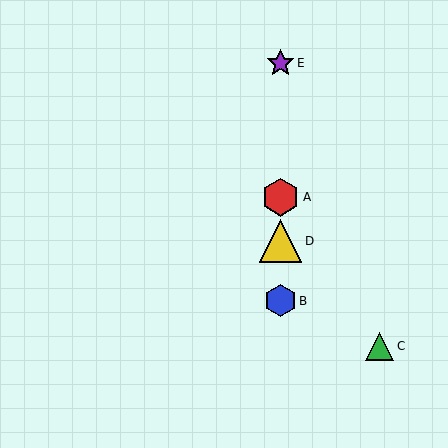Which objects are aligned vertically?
Objects A, B, D, E are aligned vertically.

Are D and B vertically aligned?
Yes, both are at x≈281.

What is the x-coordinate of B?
Object B is at x≈281.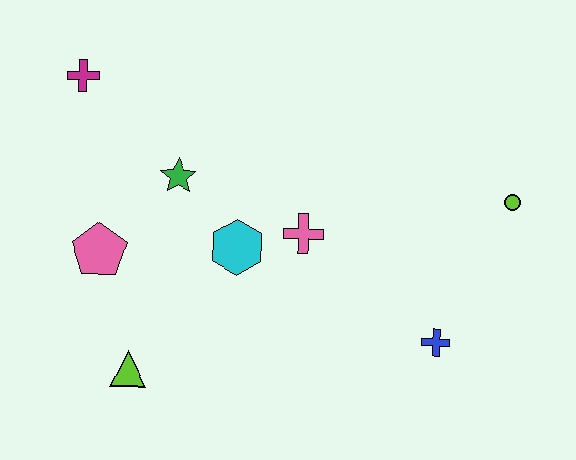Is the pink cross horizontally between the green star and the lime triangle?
No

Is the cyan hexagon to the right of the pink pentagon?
Yes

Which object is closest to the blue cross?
The lime circle is closest to the blue cross.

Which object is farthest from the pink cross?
The magenta cross is farthest from the pink cross.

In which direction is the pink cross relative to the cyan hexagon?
The pink cross is to the right of the cyan hexagon.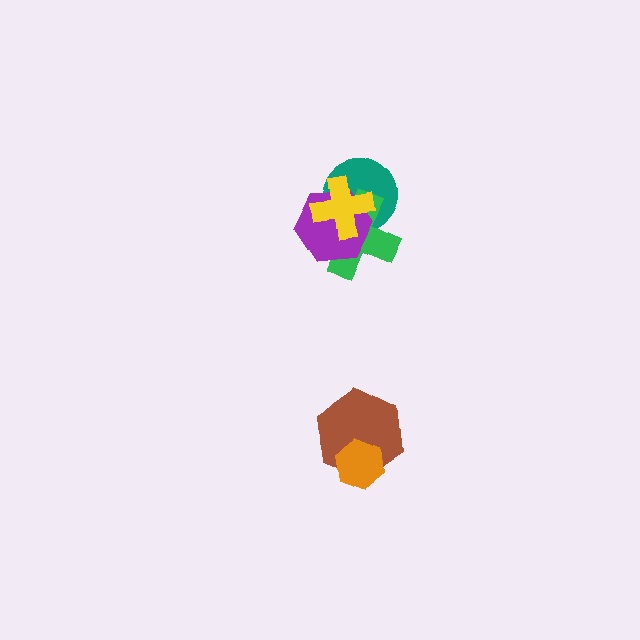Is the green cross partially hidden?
Yes, it is partially covered by another shape.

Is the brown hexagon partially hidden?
Yes, it is partially covered by another shape.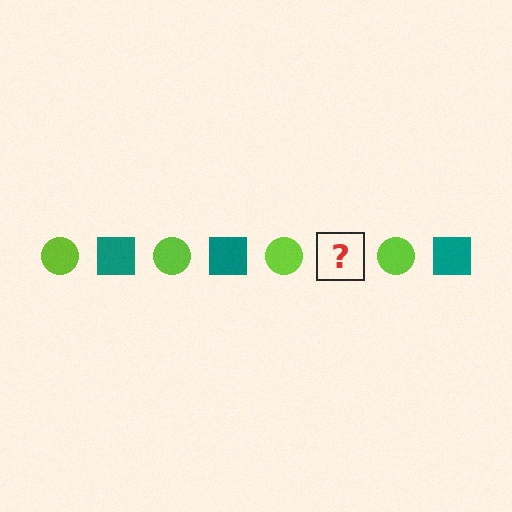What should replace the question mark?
The question mark should be replaced with a teal square.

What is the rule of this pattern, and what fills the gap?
The rule is that the pattern alternates between lime circle and teal square. The gap should be filled with a teal square.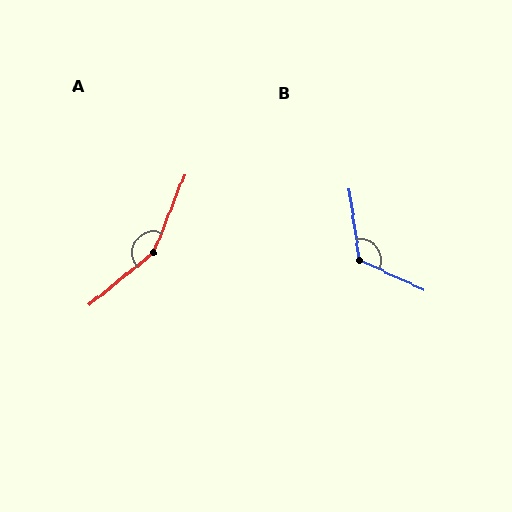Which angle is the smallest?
B, at approximately 123 degrees.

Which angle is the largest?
A, at approximately 151 degrees.